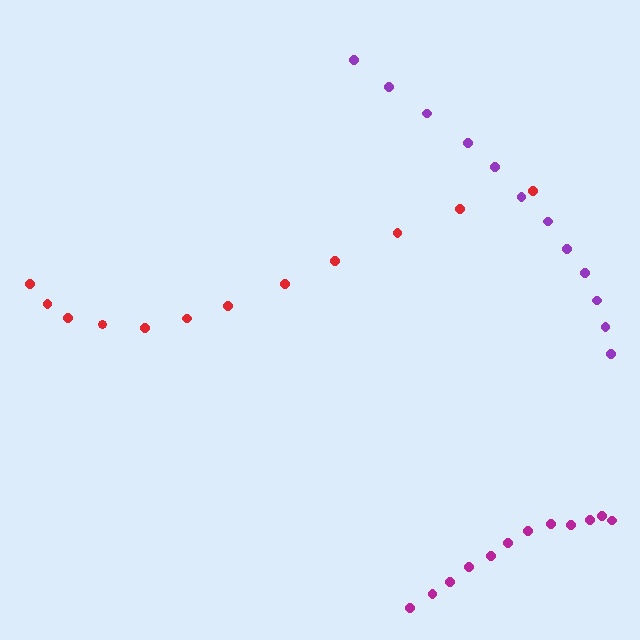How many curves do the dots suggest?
There are 3 distinct paths.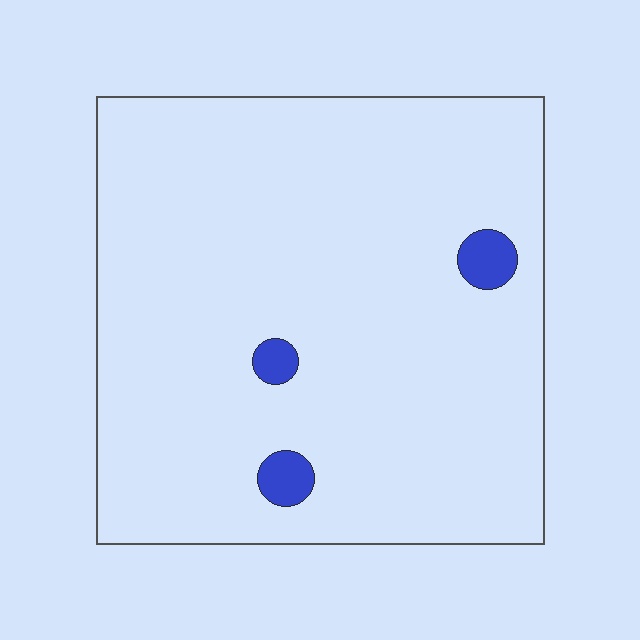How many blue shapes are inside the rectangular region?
3.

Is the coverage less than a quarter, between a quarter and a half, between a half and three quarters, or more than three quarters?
Less than a quarter.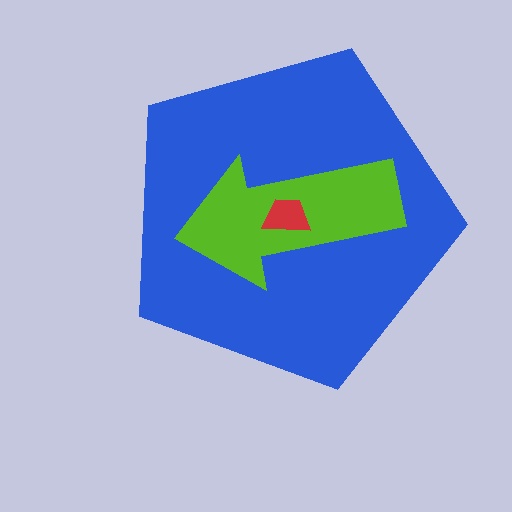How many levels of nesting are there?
3.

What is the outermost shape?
The blue pentagon.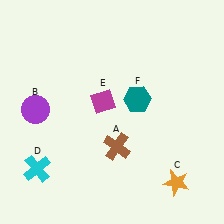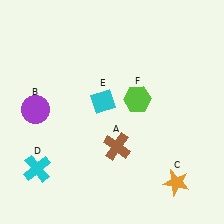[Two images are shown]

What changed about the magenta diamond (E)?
In Image 1, E is magenta. In Image 2, it changed to cyan.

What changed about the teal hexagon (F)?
In Image 1, F is teal. In Image 2, it changed to lime.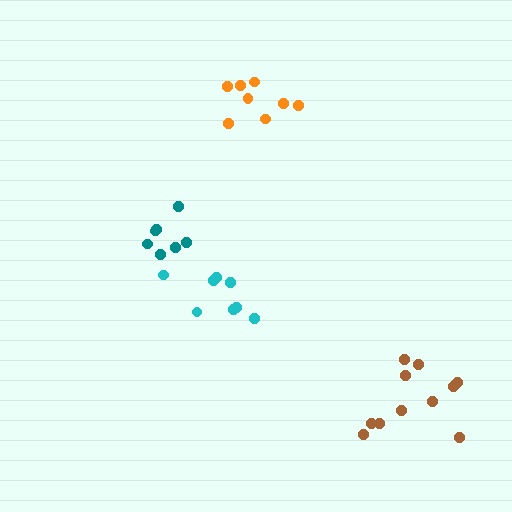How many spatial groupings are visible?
There are 4 spatial groupings.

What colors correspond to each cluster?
The clusters are colored: teal, brown, orange, cyan.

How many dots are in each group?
Group 1: 7 dots, Group 2: 11 dots, Group 3: 8 dots, Group 4: 8 dots (34 total).